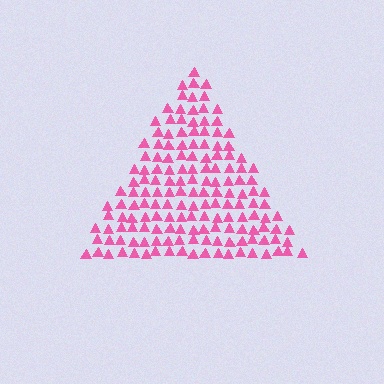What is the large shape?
The large shape is a triangle.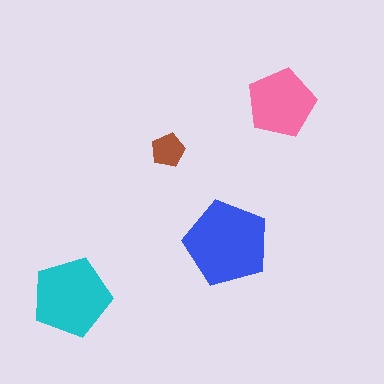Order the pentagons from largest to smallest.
the blue one, the cyan one, the pink one, the brown one.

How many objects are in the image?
There are 4 objects in the image.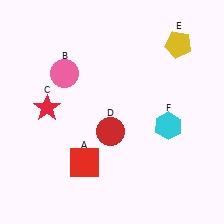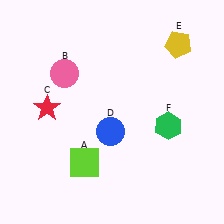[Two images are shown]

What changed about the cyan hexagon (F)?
In Image 1, F is cyan. In Image 2, it changed to green.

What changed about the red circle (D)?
In Image 1, D is red. In Image 2, it changed to blue.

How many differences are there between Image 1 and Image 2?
There are 3 differences between the two images.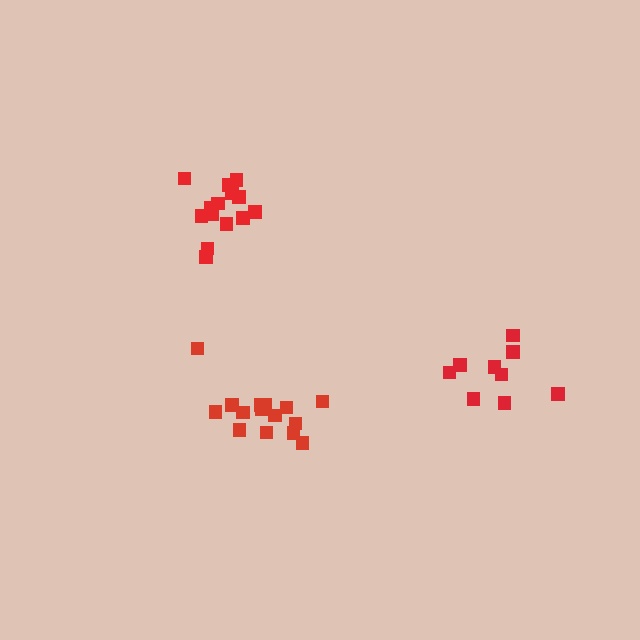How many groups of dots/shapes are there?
There are 3 groups.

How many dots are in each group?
Group 1: 15 dots, Group 2: 9 dots, Group 3: 14 dots (38 total).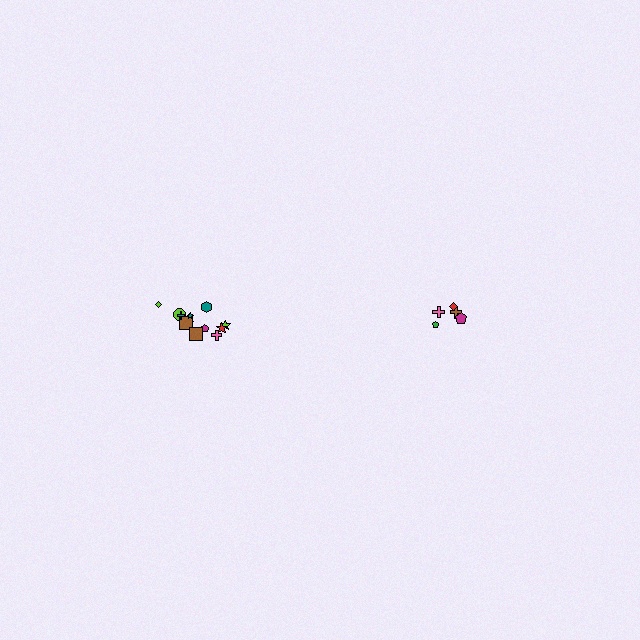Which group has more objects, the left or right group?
The left group.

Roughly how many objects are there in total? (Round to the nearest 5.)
Roughly 15 objects in total.